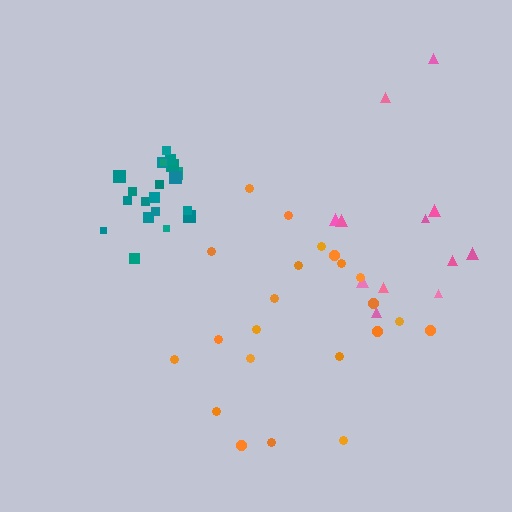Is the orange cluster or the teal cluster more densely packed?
Teal.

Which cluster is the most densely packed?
Teal.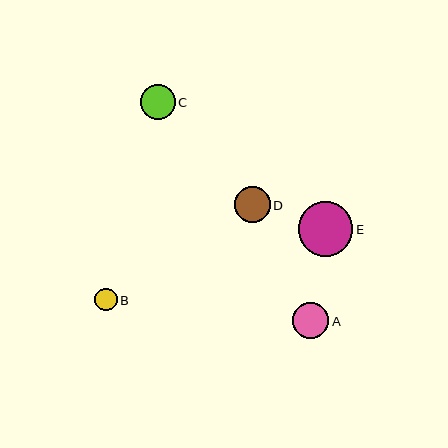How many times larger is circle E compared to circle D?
Circle E is approximately 1.5 times the size of circle D.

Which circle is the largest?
Circle E is the largest with a size of approximately 55 pixels.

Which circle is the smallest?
Circle B is the smallest with a size of approximately 22 pixels.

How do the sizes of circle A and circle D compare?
Circle A and circle D are approximately the same size.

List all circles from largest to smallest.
From largest to smallest: E, A, D, C, B.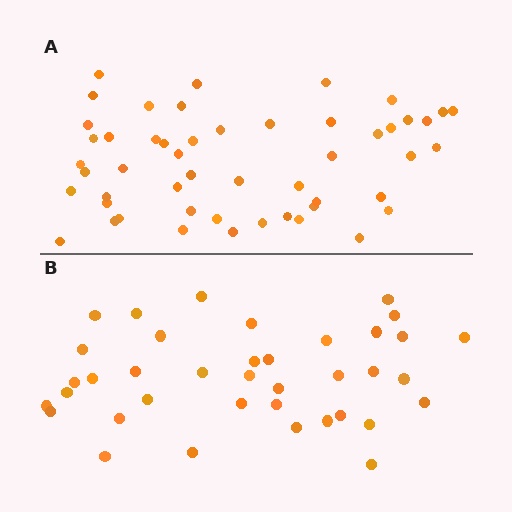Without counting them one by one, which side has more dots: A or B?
Region A (the top region) has more dots.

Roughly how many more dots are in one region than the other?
Region A has approximately 15 more dots than region B.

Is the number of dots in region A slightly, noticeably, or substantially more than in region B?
Region A has noticeably more, but not dramatically so. The ratio is roughly 1.3 to 1.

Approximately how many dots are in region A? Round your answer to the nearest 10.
About 50 dots. (The exact count is 51, which rounds to 50.)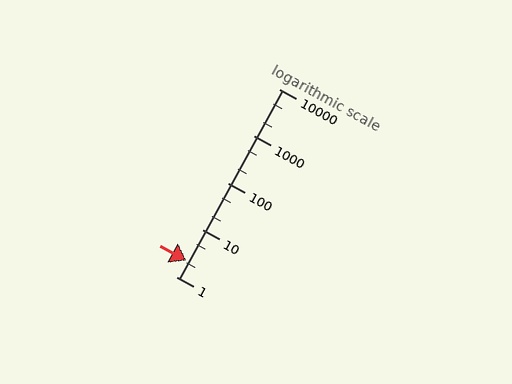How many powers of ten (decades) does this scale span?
The scale spans 4 decades, from 1 to 10000.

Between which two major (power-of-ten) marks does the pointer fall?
The pointer is between 1 and 10.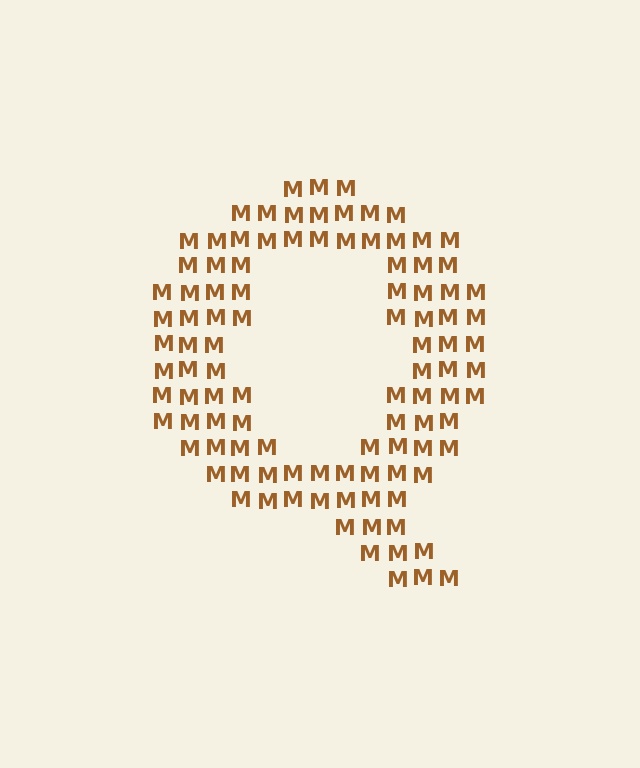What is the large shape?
The large shape is the letter Q.